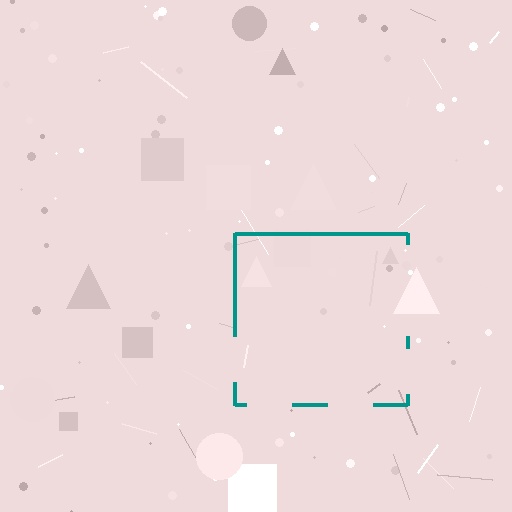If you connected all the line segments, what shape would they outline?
They would outline a square.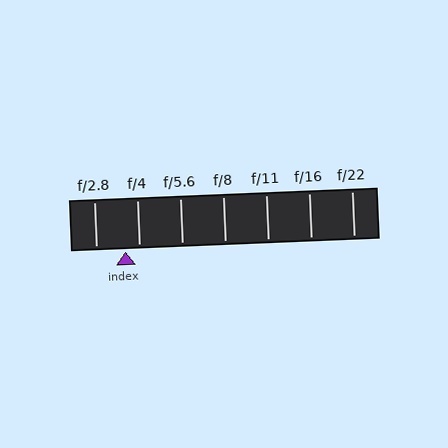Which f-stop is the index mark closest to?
The index mark is closest to f/4.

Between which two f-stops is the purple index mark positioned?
The index mark is between f/2.8 and f/4.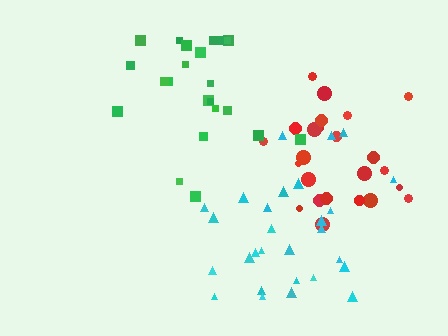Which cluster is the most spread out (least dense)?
Green.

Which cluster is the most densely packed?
Red.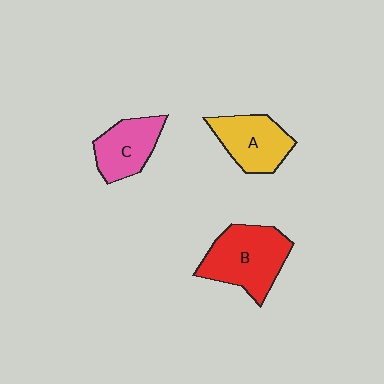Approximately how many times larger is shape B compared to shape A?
Approximately 1.3 times.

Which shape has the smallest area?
Shape C (pink).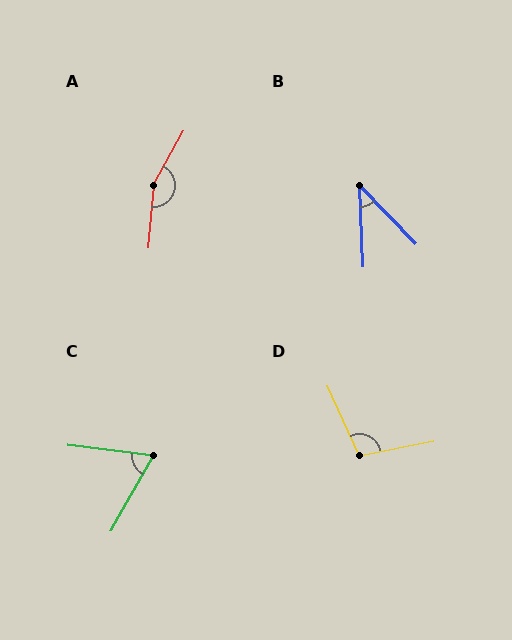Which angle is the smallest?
B, at approximately 42 degrees.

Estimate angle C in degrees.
Approximately 67 degrees.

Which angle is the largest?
A, at approximately 156 degrees.